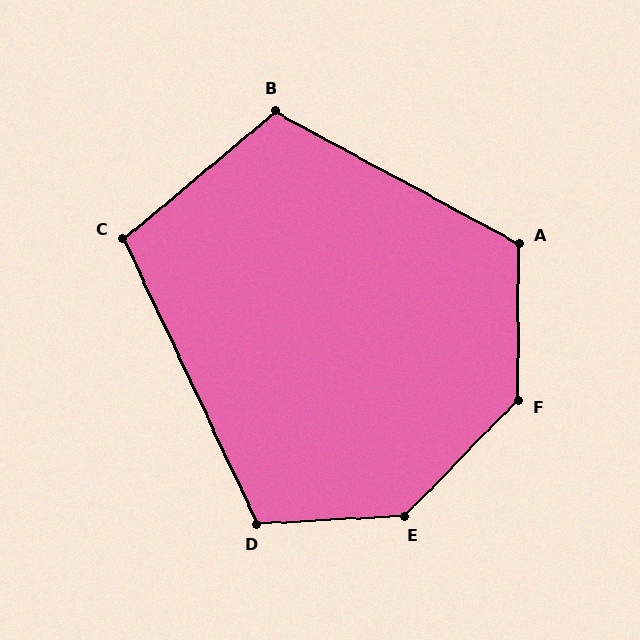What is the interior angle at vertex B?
Approximately 112 degrees (obtuse).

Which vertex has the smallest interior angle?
C, at approximately 105 degrees.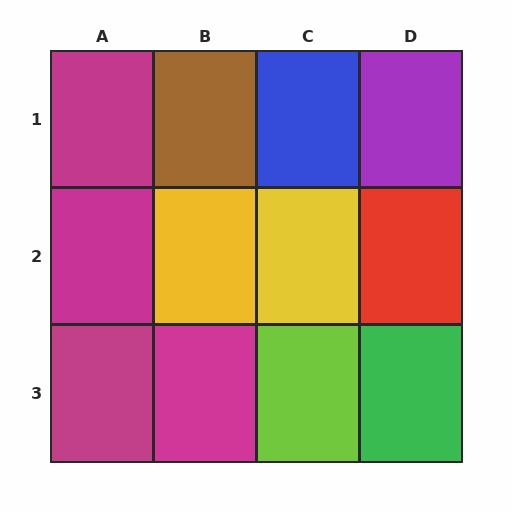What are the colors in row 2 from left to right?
Magenta, yellow, yellow, red.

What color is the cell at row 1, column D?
Purple.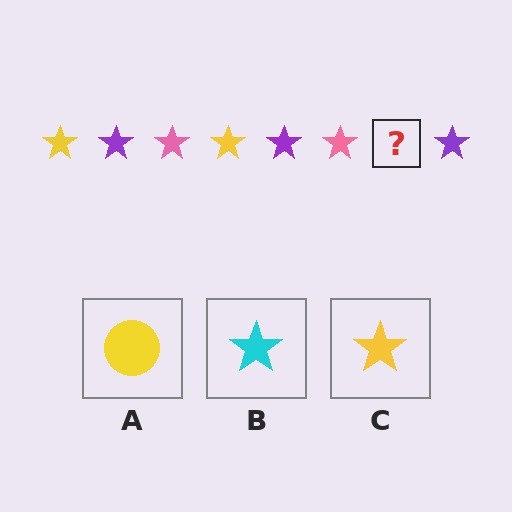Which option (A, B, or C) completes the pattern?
C.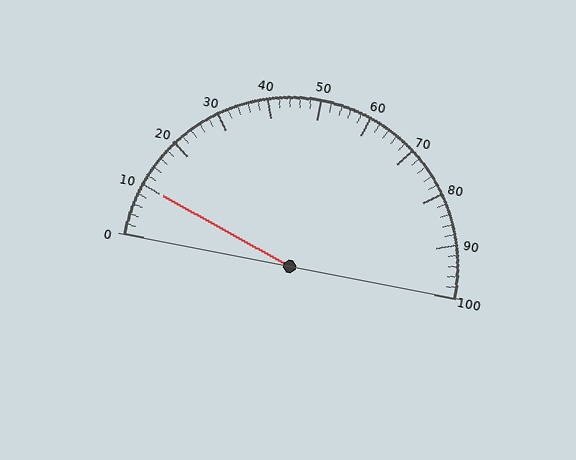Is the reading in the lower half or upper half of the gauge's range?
The reading is in the lower half of the range (0 to 100).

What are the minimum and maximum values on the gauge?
The gauge ranges from 0 to 100.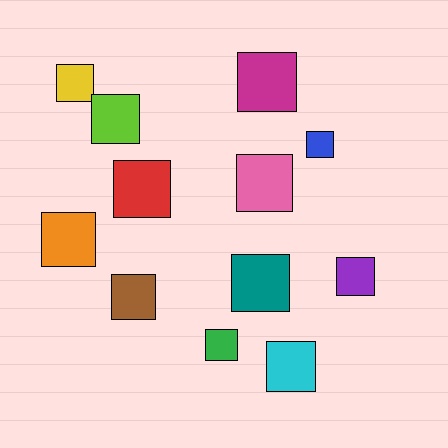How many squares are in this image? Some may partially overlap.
There are 12 squares.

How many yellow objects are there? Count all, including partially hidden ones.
There is 1 yellow object.